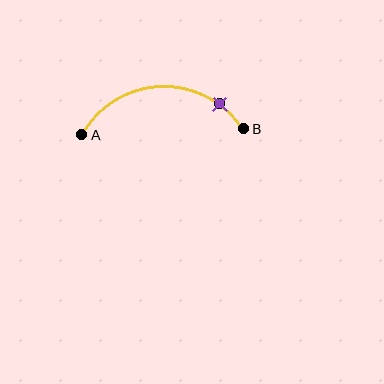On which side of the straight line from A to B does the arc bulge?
The arc bulges above the straight line connecting A and B.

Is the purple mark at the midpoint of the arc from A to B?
No. The purple mark lies on the arc but is closer to endpoint B. The arc midpoint would be at the point on the curve equidistant along the arc from both A and B.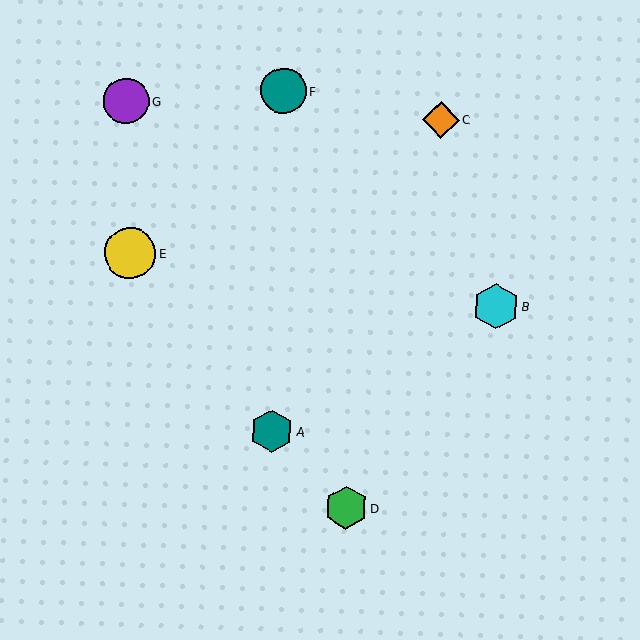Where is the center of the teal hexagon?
The center of the teal hexagon is at (272, 431).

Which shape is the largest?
The yellow circle (labeled E) is the largest.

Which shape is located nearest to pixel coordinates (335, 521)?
The green hexagon (labeled D) at (346, 508) is nearest to that location.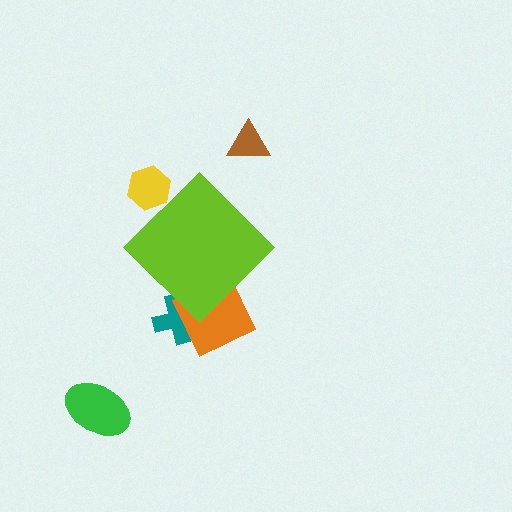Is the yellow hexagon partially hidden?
Yes, the yellow hexagon is partially hidden behind the lime diamond.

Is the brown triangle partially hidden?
No, the brown triangle is fully visible.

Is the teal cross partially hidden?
Yes, the teal cross is partially hidden behind the lime diamond.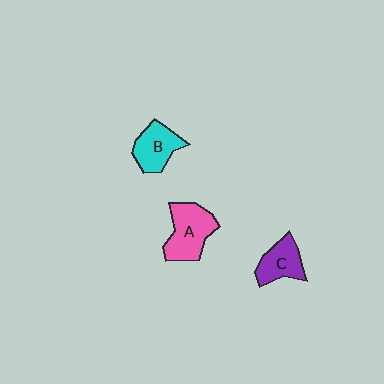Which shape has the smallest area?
Shape C (purple).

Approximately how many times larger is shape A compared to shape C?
Approximately 1.4 times.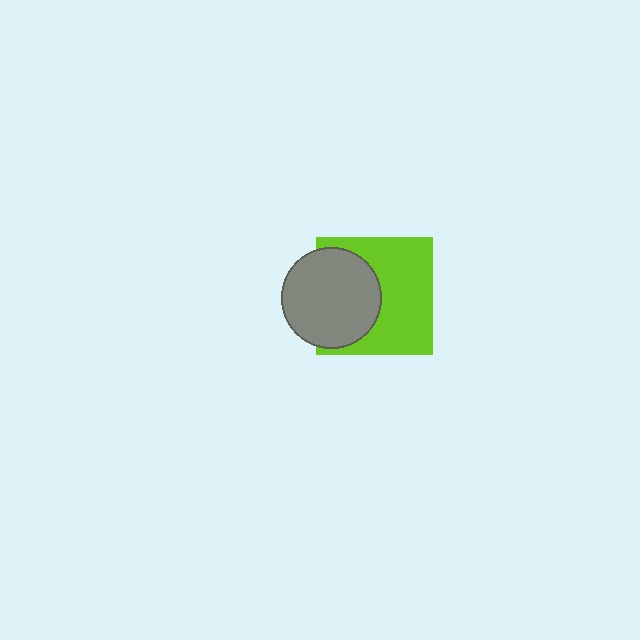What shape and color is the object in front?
The object in front is a gray circle.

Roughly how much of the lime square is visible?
About half of it is visible (roughly 59%).